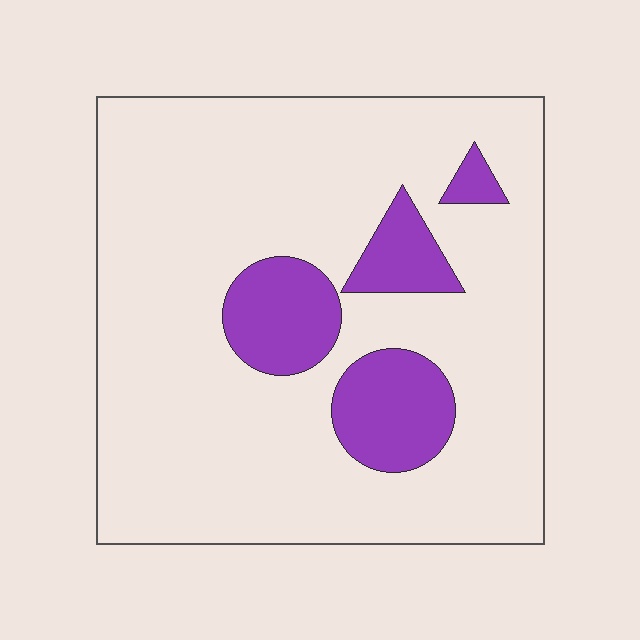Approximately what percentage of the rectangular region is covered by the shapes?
Approximately 15%.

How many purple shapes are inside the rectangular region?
4.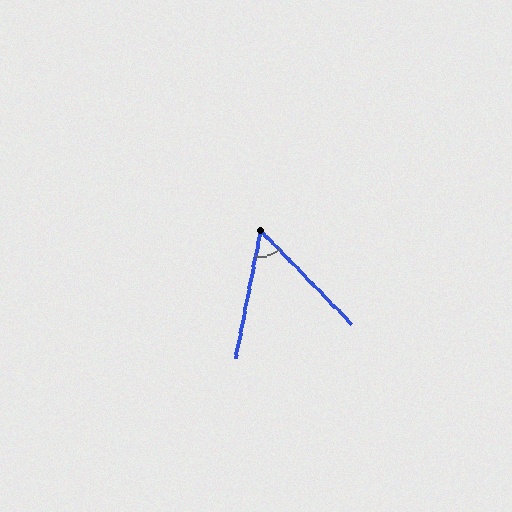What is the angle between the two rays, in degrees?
Approximately 55 degrees.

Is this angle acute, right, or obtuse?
It is acute.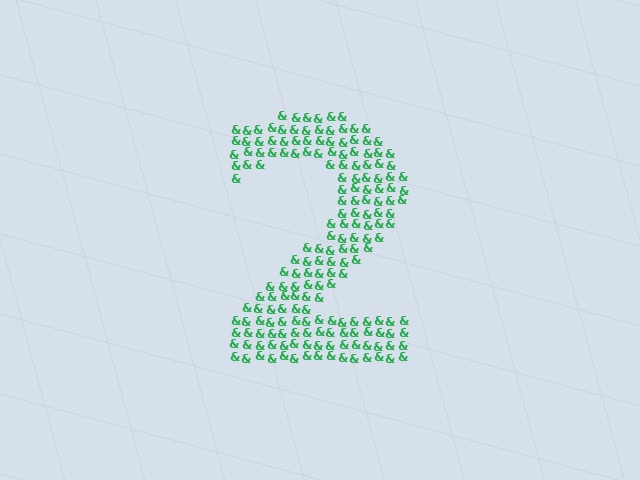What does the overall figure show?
The overall figure shows the digit 2.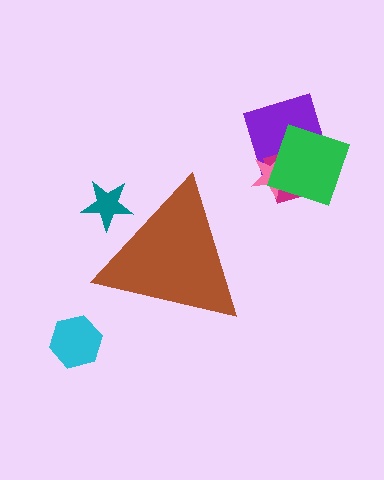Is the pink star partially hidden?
No, the pink star is fully visible.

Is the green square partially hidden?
No, the green square is fully visible.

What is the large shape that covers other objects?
A brown triangle.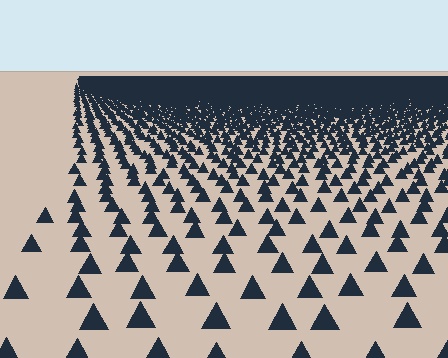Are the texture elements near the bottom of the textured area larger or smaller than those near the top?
Larger. Near the bottom, elements are closer to the viewer and appear at a bigger on-screen size.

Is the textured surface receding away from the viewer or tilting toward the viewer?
The surface is receding away from the viewer. Texture elements get smaller and denser toward the top.